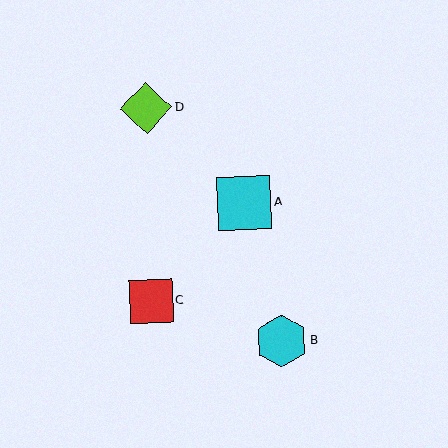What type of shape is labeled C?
Shape C is a red square.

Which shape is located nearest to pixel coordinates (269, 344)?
The cyan hexagon (labeled B) at (282, 341) is nearest to that location.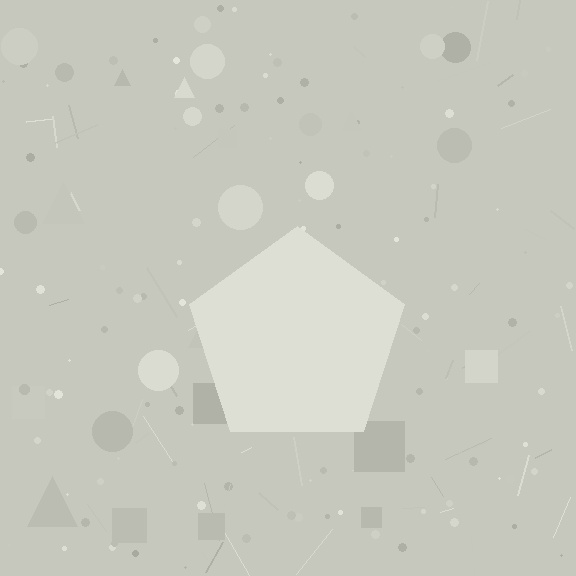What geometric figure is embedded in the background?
A pentagon is embedded in the background.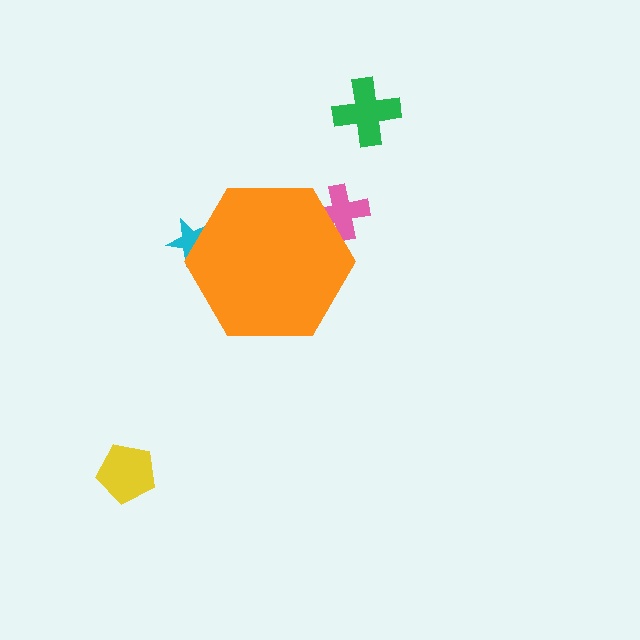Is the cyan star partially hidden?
Yes, the cyan star is partially hidden behind the orange hexagon.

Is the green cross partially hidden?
No, the green cross is fully visible.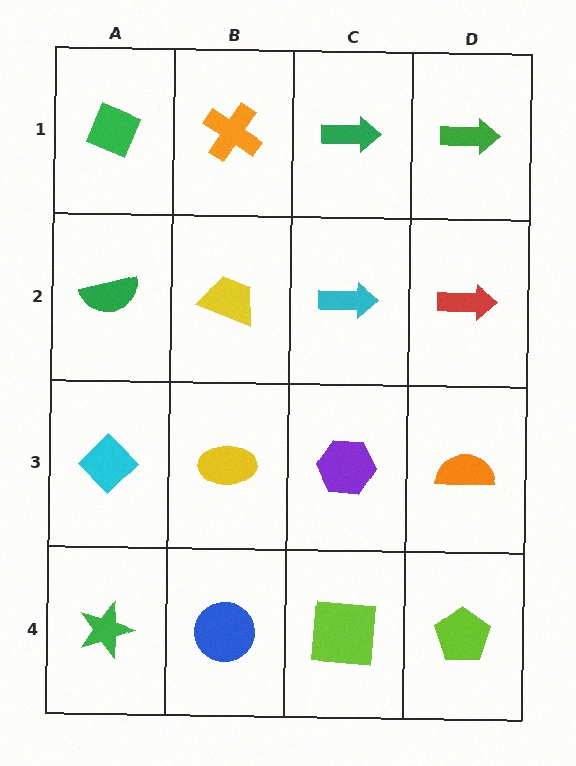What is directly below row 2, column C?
A purple hexagon.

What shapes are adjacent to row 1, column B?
A yellow trapezoid (row 2, column B), a green diamond (row 1, column A), a green arrow (row 1, column C).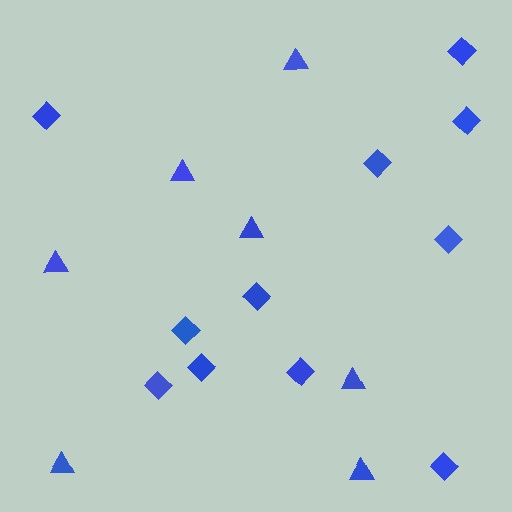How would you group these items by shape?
There are 2 groups: one group of triangles (7) and one group of diamonds (11).